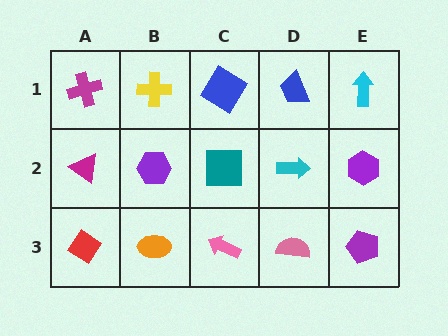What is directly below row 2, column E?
A purple pentagon.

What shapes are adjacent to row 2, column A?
A magenta cross (row 1, column A), a red diamond (row 3, column A), a purple hexagon (row 2, column B).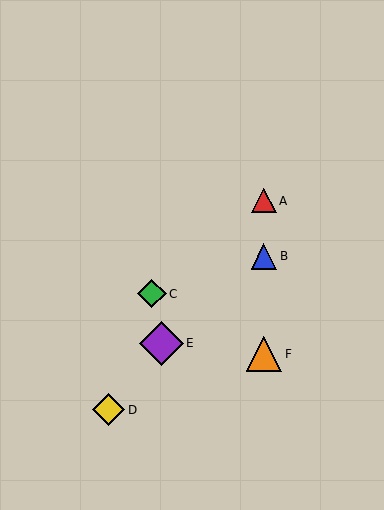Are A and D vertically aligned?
No, A is at x≈264 and D is at x≈109.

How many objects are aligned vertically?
3 objects (A, B, F) are aligned vertically.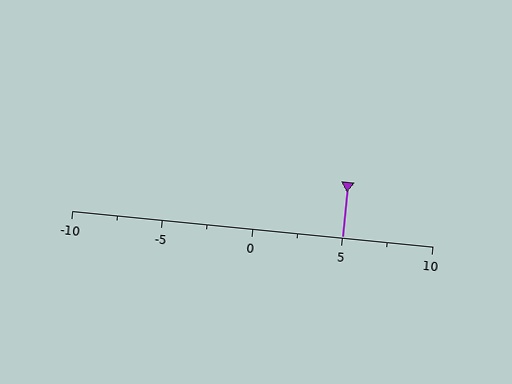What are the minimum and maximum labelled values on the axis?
The axis runs from -10 to 10.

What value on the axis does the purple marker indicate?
The marker indicates approximately 5.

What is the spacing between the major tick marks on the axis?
The major ticks are spaced 5 apart.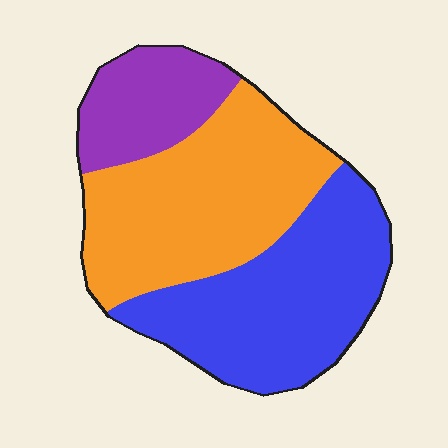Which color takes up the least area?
Purple, at roughly 20%.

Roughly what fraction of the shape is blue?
Blue takes up about two fifths (2/5) of the shape.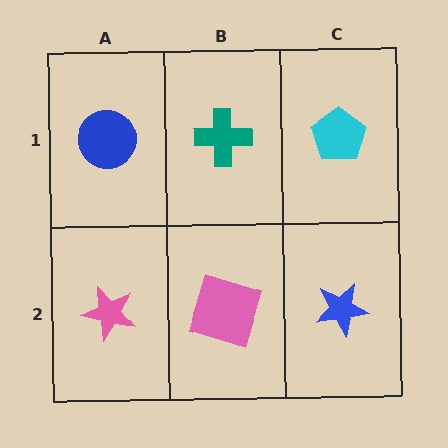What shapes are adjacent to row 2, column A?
A blue circle (row 1, column A), a pink square (row 2, column B).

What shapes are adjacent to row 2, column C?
A cyan pentagon (row 1, column C), a pink square (row 2, column B).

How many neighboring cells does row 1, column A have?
2.